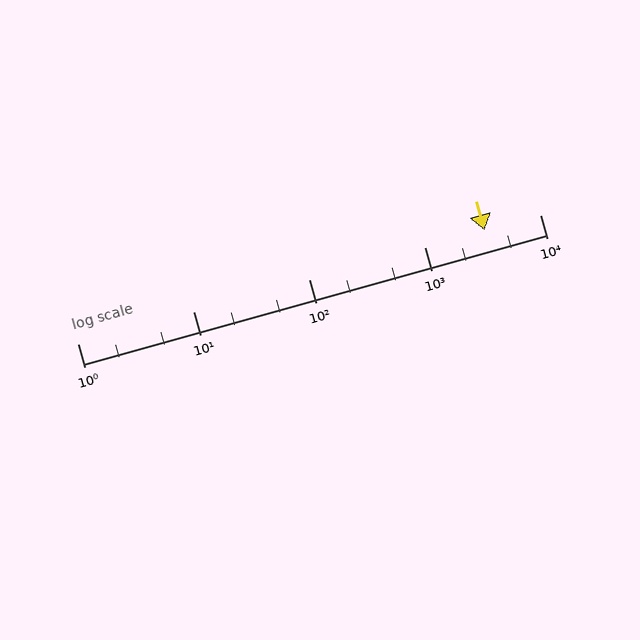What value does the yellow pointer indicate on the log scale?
The pointer indicates approximately 3300.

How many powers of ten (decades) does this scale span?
The scale spans 4 decades, from 1 to 10000.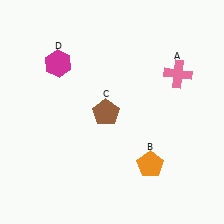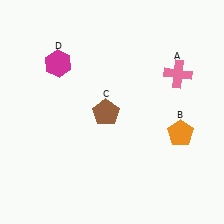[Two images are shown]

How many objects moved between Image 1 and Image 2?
1 object moved between the two images.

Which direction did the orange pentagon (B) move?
The orange pentagon (B) moved up.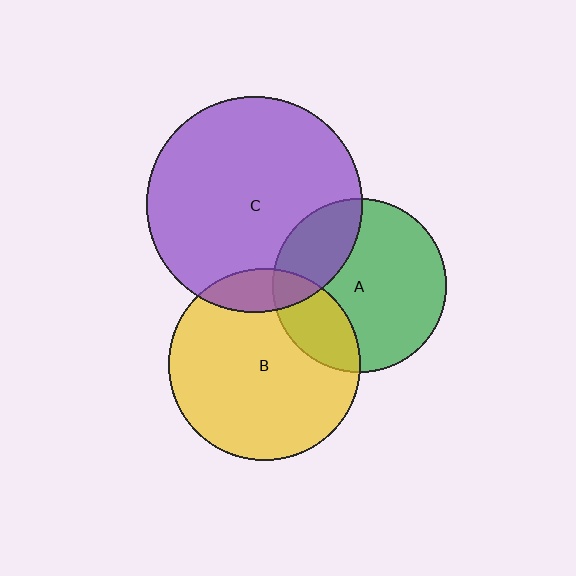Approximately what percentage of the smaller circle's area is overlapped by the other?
Approximately 25%.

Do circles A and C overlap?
Yes.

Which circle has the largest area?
Circle C (purple).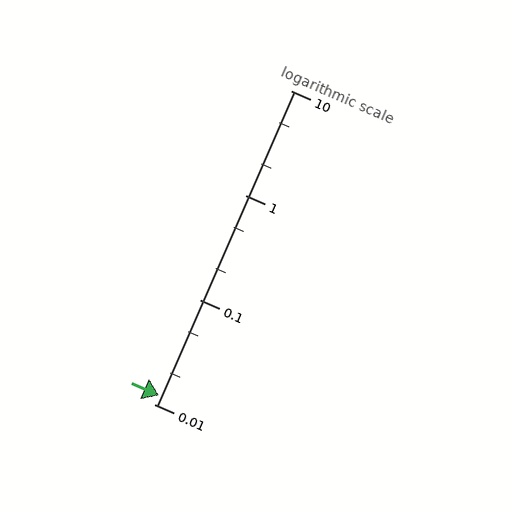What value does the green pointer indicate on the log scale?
The pointer indicates approximately 0.012.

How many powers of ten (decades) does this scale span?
The scale spans 3 decades, from 0.01 to 10.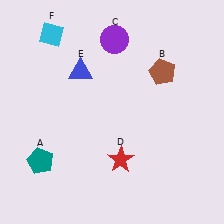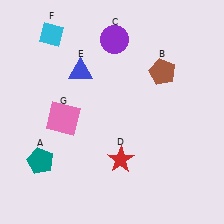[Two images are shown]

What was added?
A pink square (G) was added in Image 2.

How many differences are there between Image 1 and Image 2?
There is 1 difference between the two images.